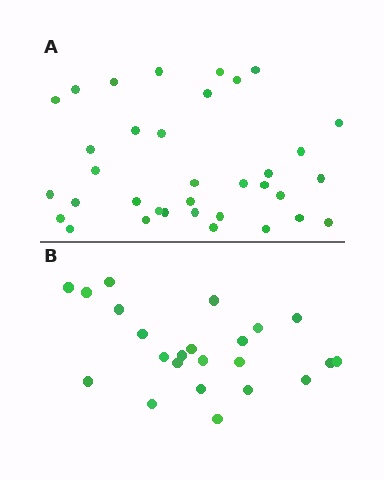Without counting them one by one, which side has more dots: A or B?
Region A (the top region) has more dots.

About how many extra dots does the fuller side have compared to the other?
Region A has roughly 12 or so more dots than region B.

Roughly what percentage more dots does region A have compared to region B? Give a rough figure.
About 50% more.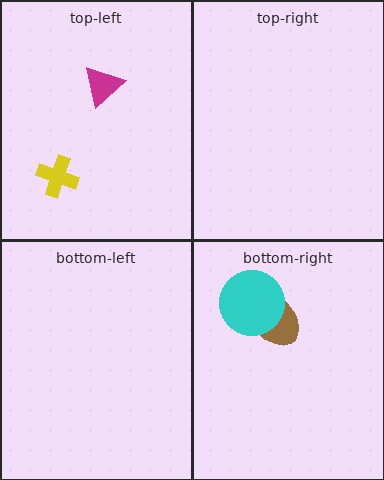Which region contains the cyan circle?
The bottom-right region.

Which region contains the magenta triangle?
The top-left region.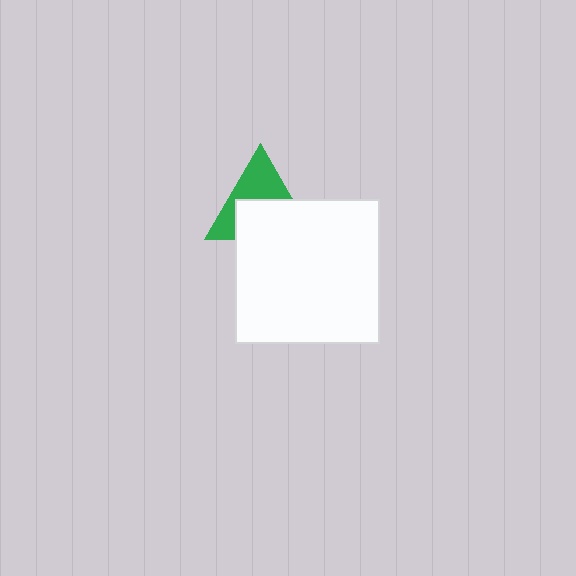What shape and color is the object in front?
The object in front is a white square.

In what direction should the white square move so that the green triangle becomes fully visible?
The white square should move down. That is the shortest direction to clear the overlap and leave the green triangle fully visible.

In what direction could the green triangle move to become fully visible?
The green triangle could move up. That would shift it out from behind the white square entirely.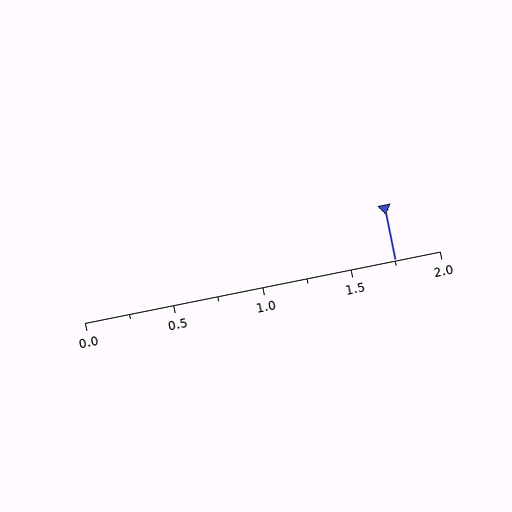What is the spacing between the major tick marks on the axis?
The major ticks are spaced 0.5 apart.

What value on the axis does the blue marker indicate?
The marker indicates approximately 1.75.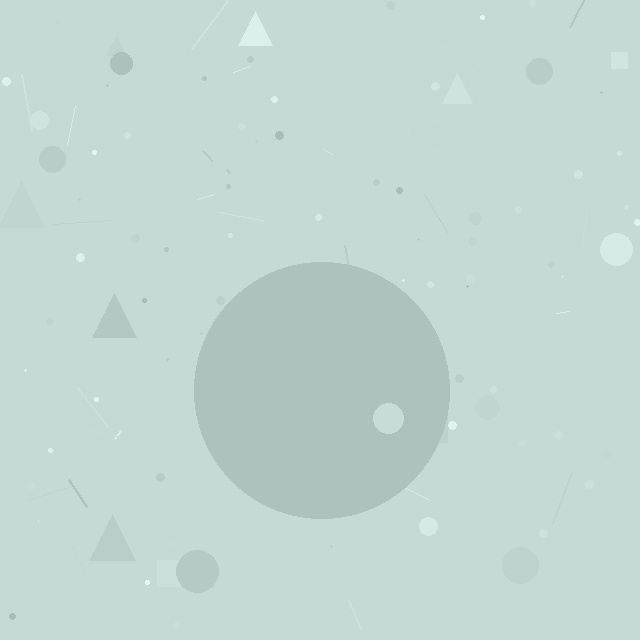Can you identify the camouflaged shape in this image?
The camouflaged shape is a circle.